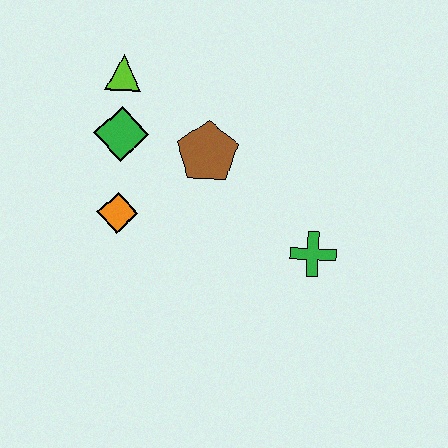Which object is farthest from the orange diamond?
The green cross is farthest from the orange diamond.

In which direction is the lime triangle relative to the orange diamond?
The lime triangle is above the orange diamond.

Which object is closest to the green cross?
The brown pentagon is closest to the green cross.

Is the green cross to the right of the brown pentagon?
Yes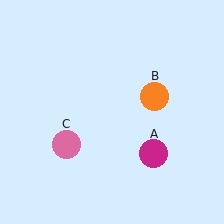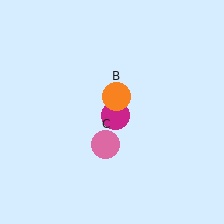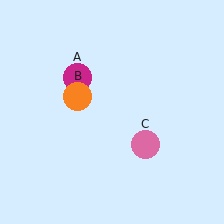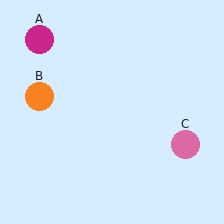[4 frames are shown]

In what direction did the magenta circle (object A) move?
The magenta circle (object A) moved up and to the left.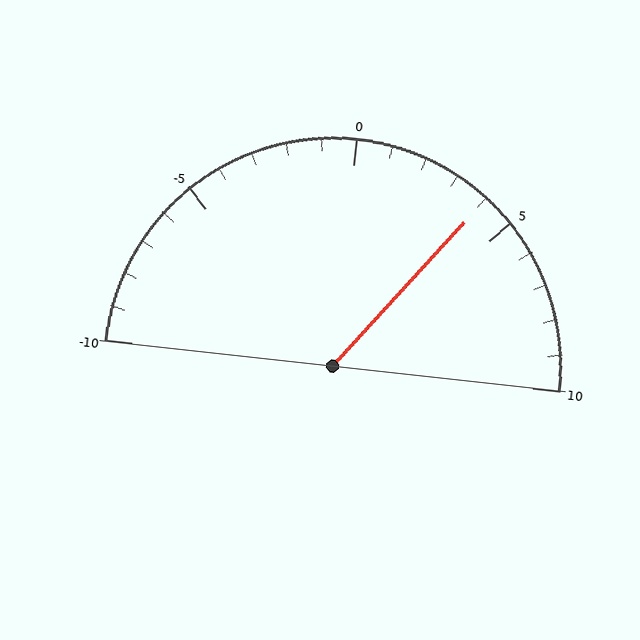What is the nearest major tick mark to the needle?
The nearest major tick mark is 5.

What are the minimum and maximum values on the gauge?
The gauge ranges from -10 to 10.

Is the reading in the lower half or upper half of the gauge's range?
The reading is in the upper half of the range (-10 to 10).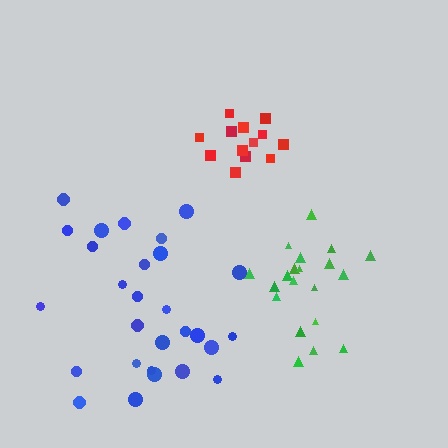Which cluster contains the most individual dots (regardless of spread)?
Blue (28).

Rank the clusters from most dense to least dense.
green, red, blue.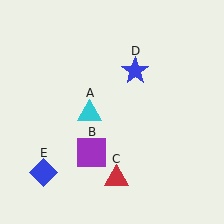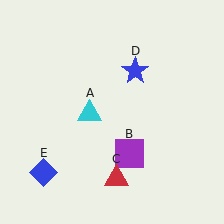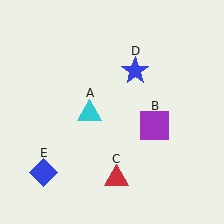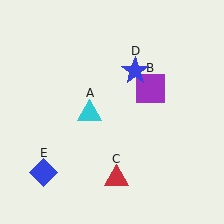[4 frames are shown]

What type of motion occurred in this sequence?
The purple square (object B) rotated counterclockwise around the center of the scene.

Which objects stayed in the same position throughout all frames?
Cyan triangle (object A) and red triangle (object C) and blue star (object D) and blue diamond (object E) remained stationary.